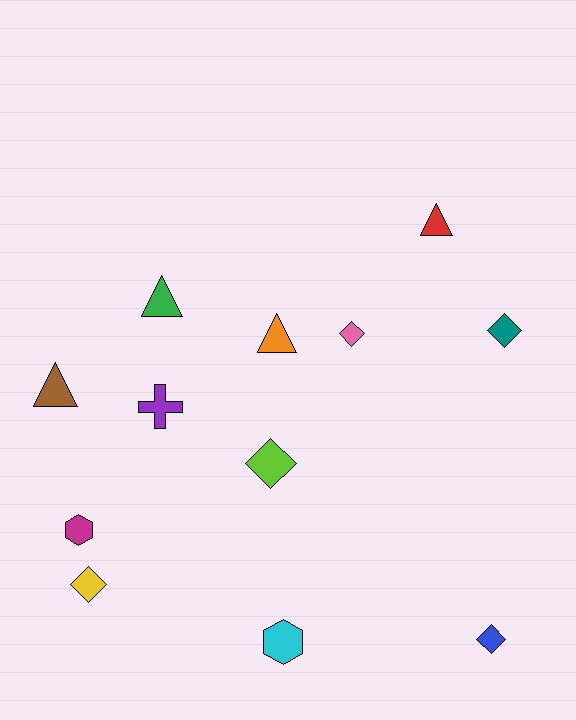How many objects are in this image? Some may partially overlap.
There are 12 objects.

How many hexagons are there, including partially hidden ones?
There are 2 hexagons.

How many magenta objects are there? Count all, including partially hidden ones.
There is 1 magenta object.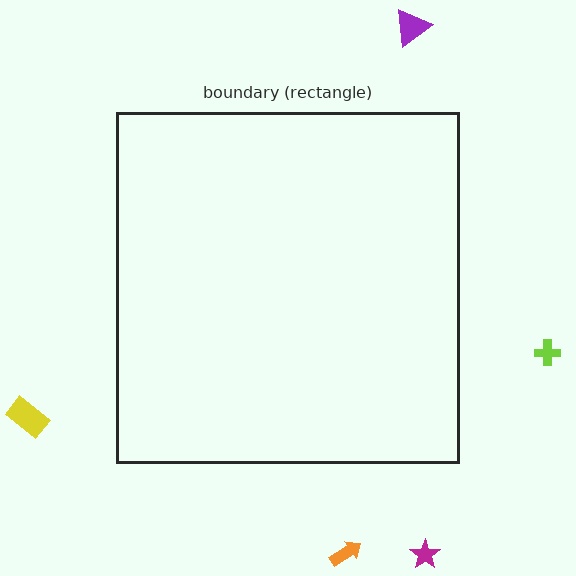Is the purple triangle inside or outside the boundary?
Outside.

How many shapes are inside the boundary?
0 inside, 5 outside.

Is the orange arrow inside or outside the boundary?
Outside.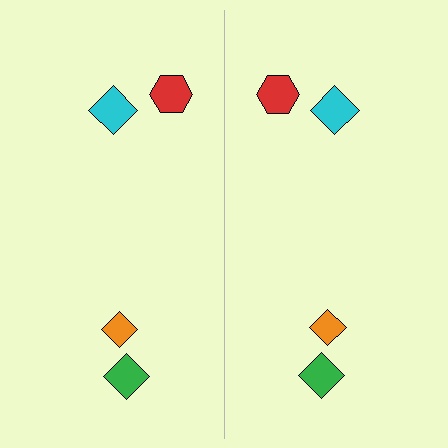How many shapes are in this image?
There are 8 shapes in this image.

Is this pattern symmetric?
Yes, this pattern has bilateral (reflection) symmetry.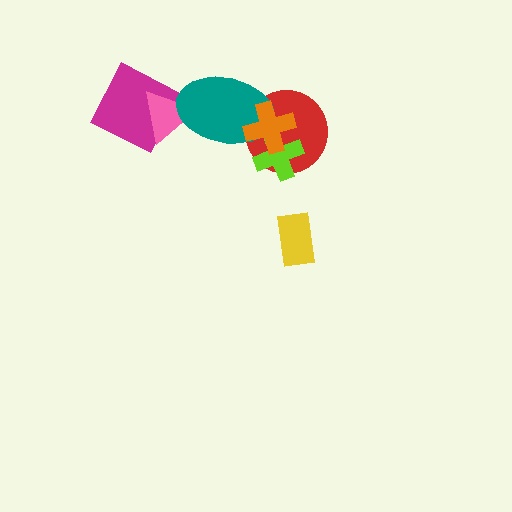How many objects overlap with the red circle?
3 objects overlap with the red circle.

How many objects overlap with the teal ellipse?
3 objects overlap with the teal ellipse.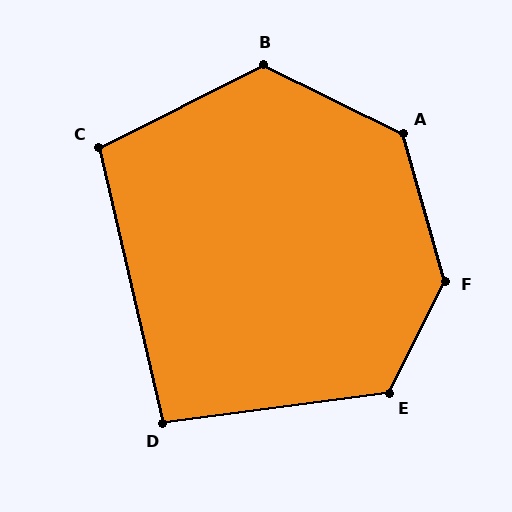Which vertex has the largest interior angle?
F, at approximately 137 degrees.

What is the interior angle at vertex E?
Approximately 124 degrees (obtuse).